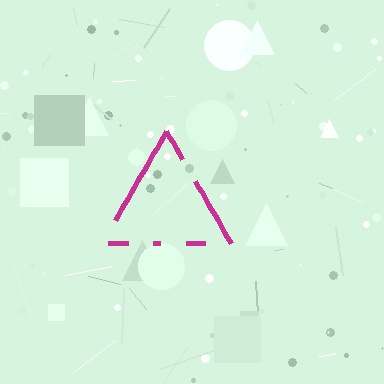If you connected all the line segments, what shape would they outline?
They would outline a triangle.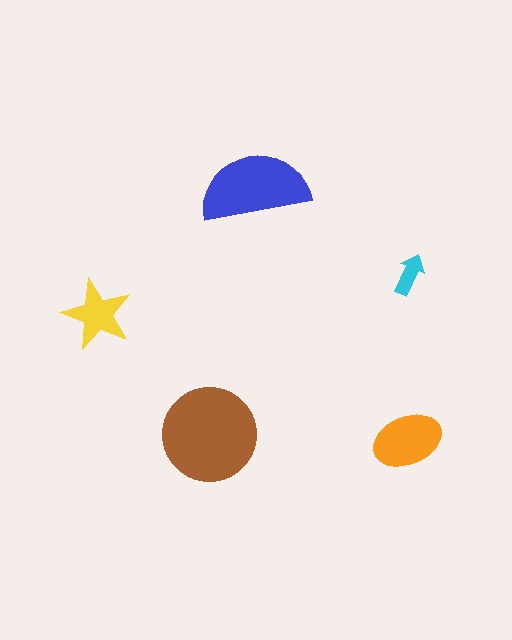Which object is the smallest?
The cyan arrow.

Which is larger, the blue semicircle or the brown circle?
The brown circle.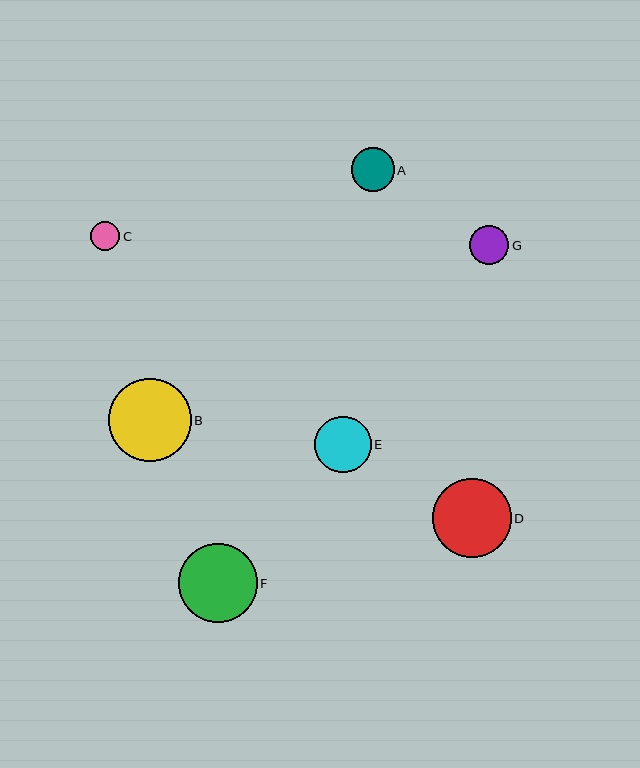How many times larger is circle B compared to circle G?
Circle B is approximately 2.1 times the size of circle G.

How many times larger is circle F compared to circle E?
Circle F is approximately 1.4 times the size of circle E.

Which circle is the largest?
Circle B is the largest with a size of approximately 83 pixels.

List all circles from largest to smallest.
From largest to smallest: B, F, D, E, A, G, C.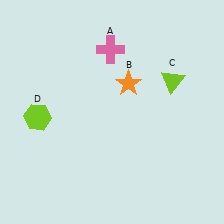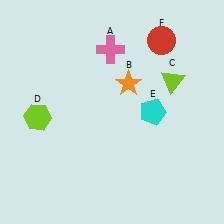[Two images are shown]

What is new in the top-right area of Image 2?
A cyan pentagon (E) was added in the top-right area of Image 2.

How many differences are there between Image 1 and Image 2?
There are 2 differences between the two images.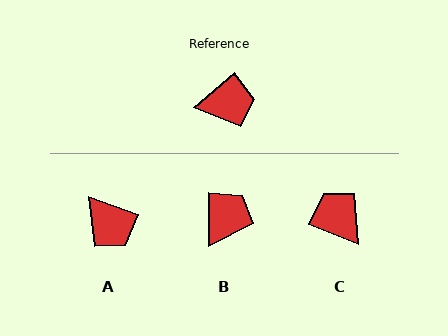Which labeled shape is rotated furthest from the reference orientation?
C, about 117 degrees away.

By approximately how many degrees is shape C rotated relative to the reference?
Approximately 117 degrees counter-clockwise.